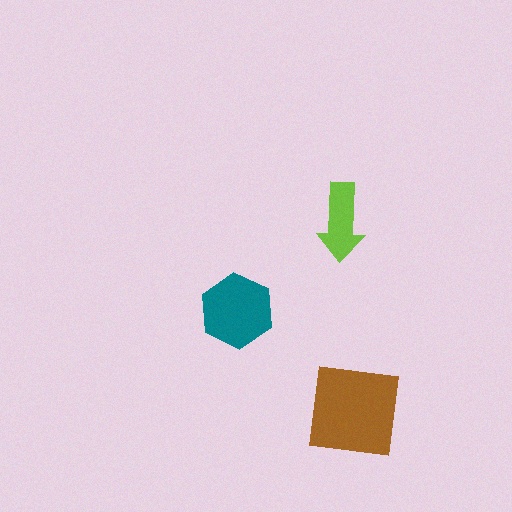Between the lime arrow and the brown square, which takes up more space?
The brown square.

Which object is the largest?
The brown square.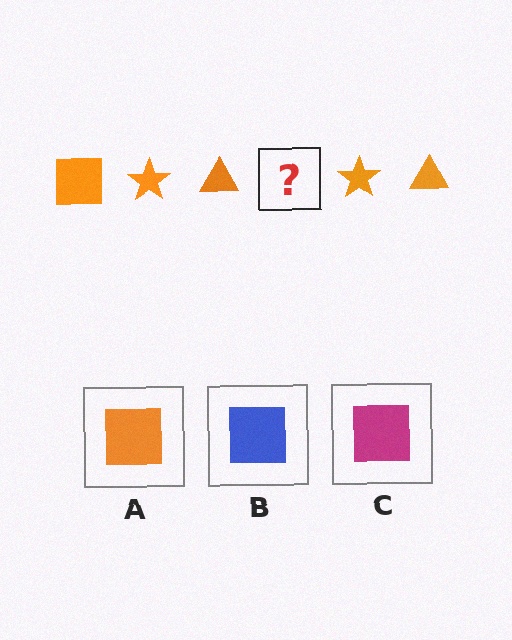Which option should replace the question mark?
Option A.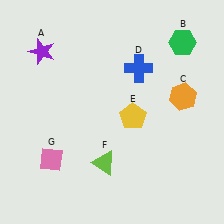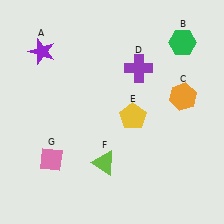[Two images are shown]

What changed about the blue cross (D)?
In Image 1, D is blue. In Image 2, it changed to purple.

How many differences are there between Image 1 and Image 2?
There is 1 difference between the two images.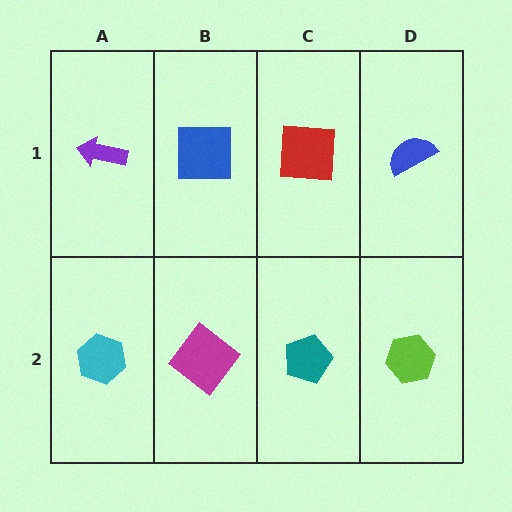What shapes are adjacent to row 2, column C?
A red square (row 1, column C), a magenta diamond (row 2, column B), a lime hexagon (row 2, column D).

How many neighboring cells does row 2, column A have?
2.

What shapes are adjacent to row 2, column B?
A blue square (row 1, column B), a cyan hexagon (row 2, column A), a teal pentagon (row 2, column C).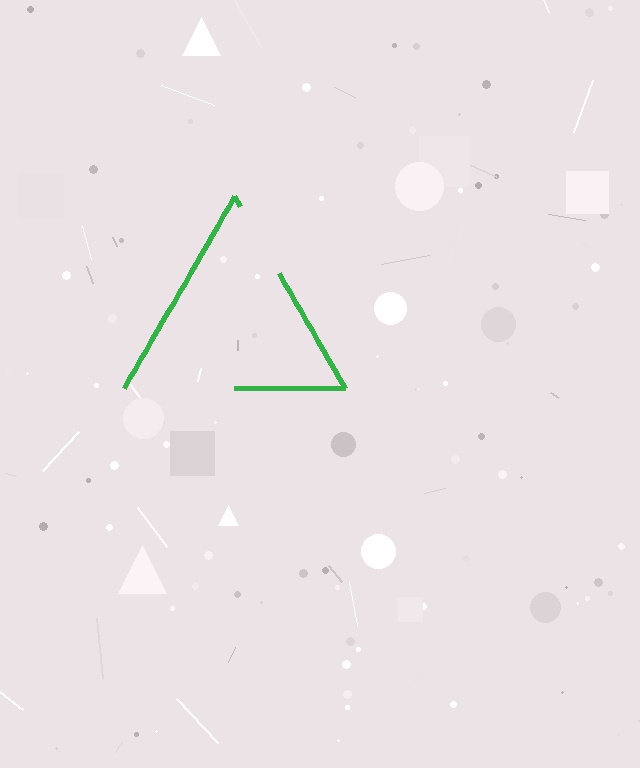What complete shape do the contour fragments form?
The contour fragments form a triangle.